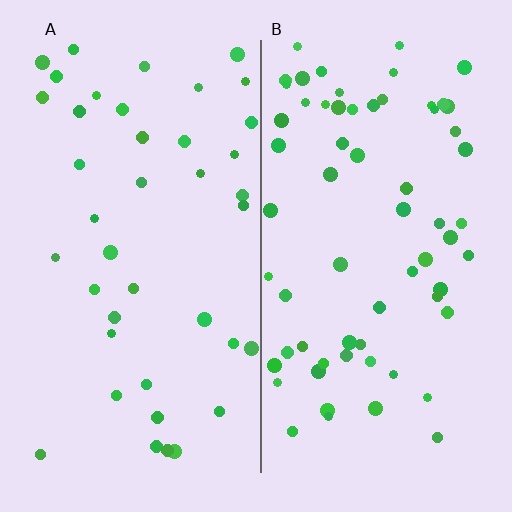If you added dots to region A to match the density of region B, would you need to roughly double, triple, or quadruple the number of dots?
Approximately double.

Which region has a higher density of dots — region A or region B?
B (the right).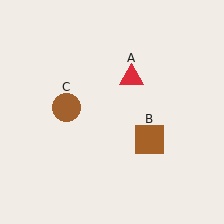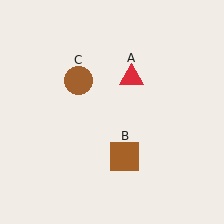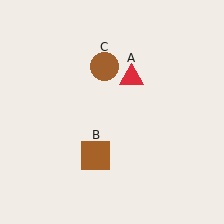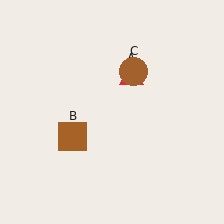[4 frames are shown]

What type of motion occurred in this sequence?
The brown square (object B), brown circle (object C) rotated clockwise around the center of the scene.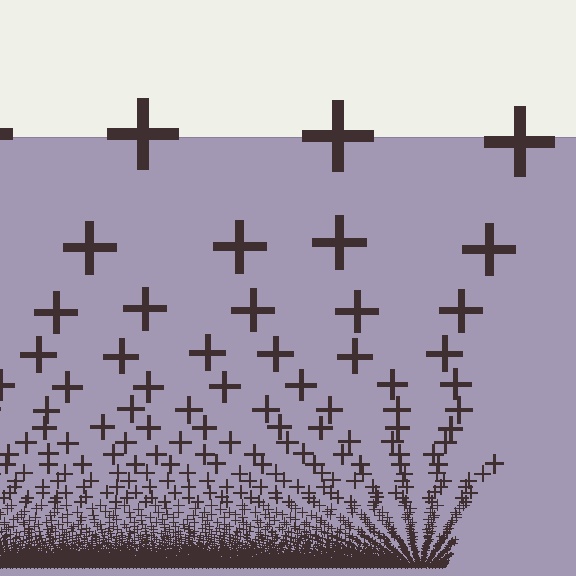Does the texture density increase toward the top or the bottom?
Density increases toward the bottom.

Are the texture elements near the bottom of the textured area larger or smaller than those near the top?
Smaller. The gradient is inverted — elements near the bottom are smaller and denser.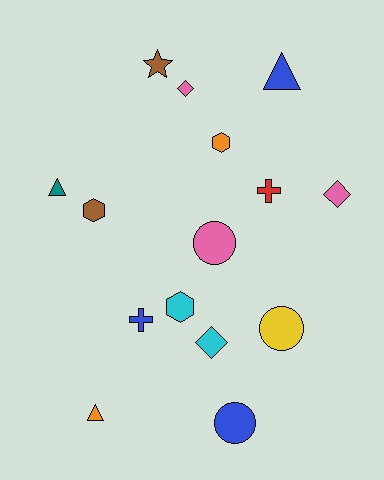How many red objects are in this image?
There is 1 red object.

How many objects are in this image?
There are 15 objects.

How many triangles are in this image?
There are 3 triangles.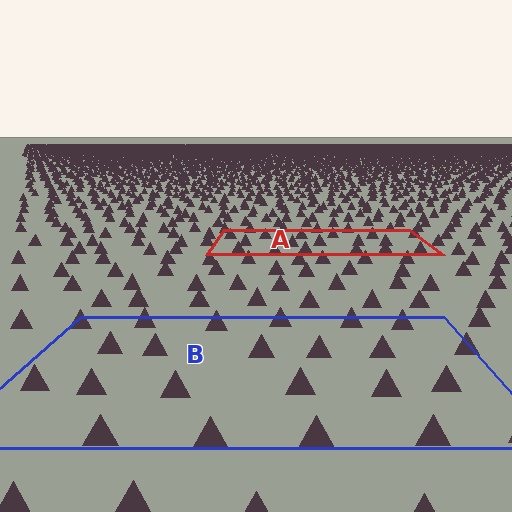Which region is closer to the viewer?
Region B is closer. The texture elements there are larger and more spread out.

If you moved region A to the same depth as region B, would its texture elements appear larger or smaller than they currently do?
They would appear larger. At a closer depth, the same texture elements are projected at a bigger on-screen size.